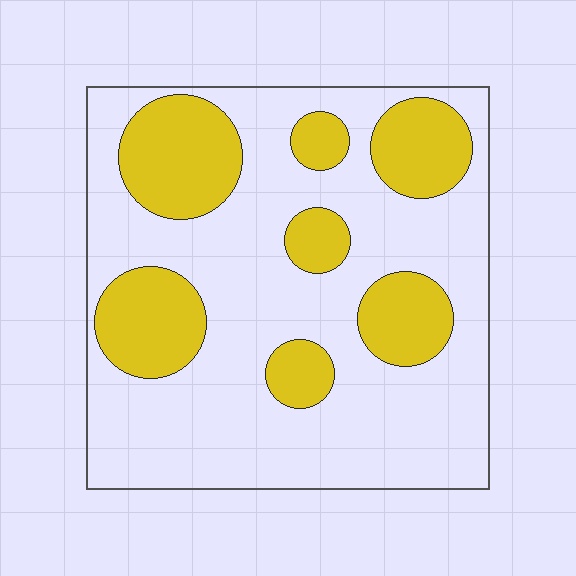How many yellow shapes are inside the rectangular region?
7.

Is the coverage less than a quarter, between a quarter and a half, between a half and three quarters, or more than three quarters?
Between a quarter and a half.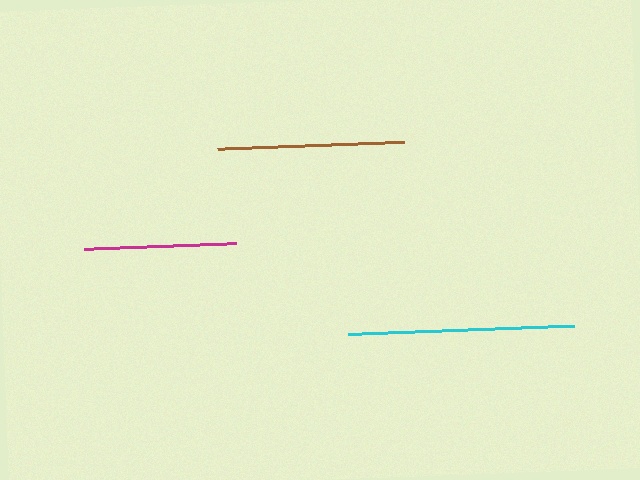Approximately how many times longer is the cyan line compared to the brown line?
The cyan line is approximately 1.2 times the length of the brown line.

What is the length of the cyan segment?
The cyan segment is approximately 226 pixels long.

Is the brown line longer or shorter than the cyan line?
The cyan line is longer than the brown line.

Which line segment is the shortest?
The magenta line is the shortest at approximately 152 pixels.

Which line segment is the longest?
The cyan line is the longest at approximately 226 pixels.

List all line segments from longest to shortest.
From longest to shortest: cyan, brown, magenta.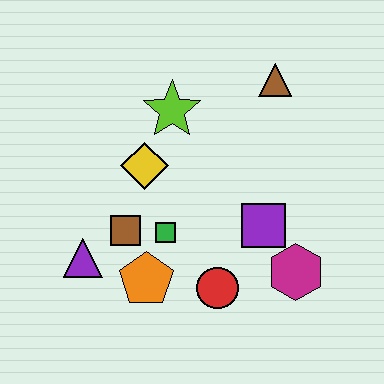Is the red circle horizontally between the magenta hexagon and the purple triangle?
Yes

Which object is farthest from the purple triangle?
The brown triangle is farthest from the purple triangle.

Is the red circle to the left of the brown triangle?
Yes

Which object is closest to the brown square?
The green square is closest to the brown square.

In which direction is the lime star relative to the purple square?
The lime star is above the purple square.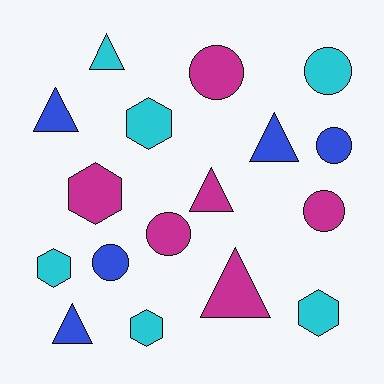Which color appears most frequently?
Magenta, with 6 objects.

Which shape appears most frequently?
Triangle, with 6 objects.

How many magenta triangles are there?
There are 2 magenta triangles.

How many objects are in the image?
There are 17 objects.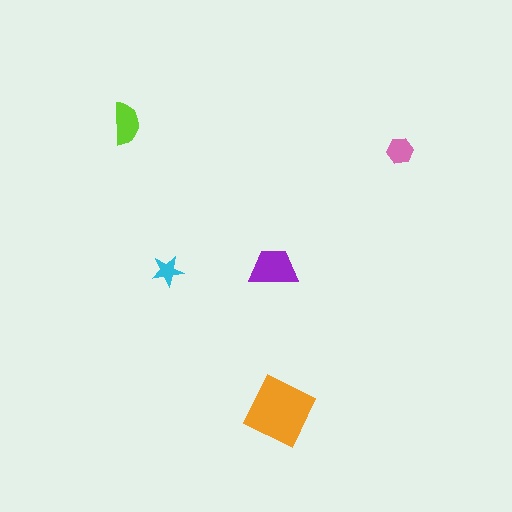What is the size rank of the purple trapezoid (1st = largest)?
2nd.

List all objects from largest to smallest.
The orange square, the purple trapezoid, the lime semicircle, the pink hexagon, the cyan star.